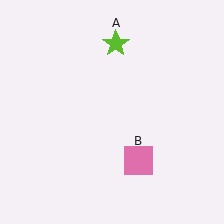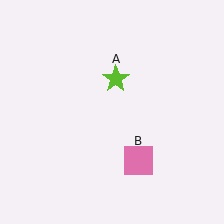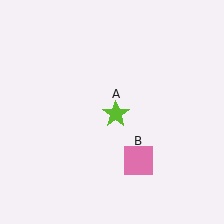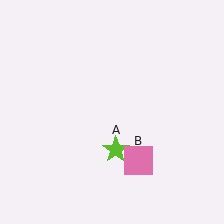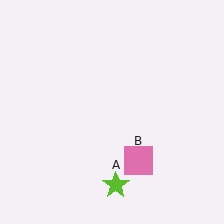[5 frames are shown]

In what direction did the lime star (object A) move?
The lime star (object A) moved down.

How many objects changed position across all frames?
1 object changed position: lime star (object A).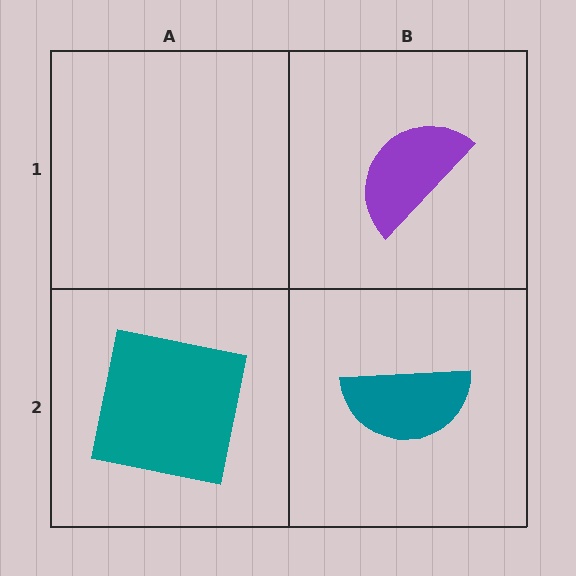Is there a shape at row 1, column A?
No, that cell is empty.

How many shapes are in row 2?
2 shapes.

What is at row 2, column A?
A teal square.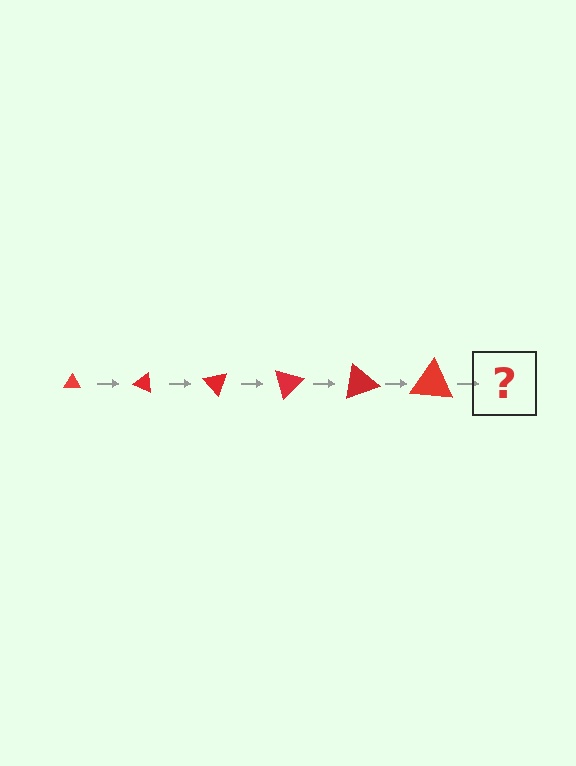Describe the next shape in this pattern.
It should be a triangle, larger than the previous one and rotated 150 degrees from the start.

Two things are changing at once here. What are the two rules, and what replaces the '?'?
The two rules are that the triangle grows larger each step and it rotates 25 degrees each step. The '?' should be a triangle, larger than the previous one and rotated 150 degrees from the start.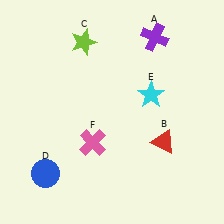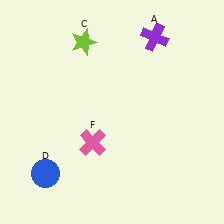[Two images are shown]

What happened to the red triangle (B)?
The red triangle (B) was removed in Image 2. It was in the bottom-right area of Image 1.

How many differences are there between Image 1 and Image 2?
There are 2 differences between the two images.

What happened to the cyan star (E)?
The cyan star (E) was removed in Image 2. It was in the top-right area of Image 1.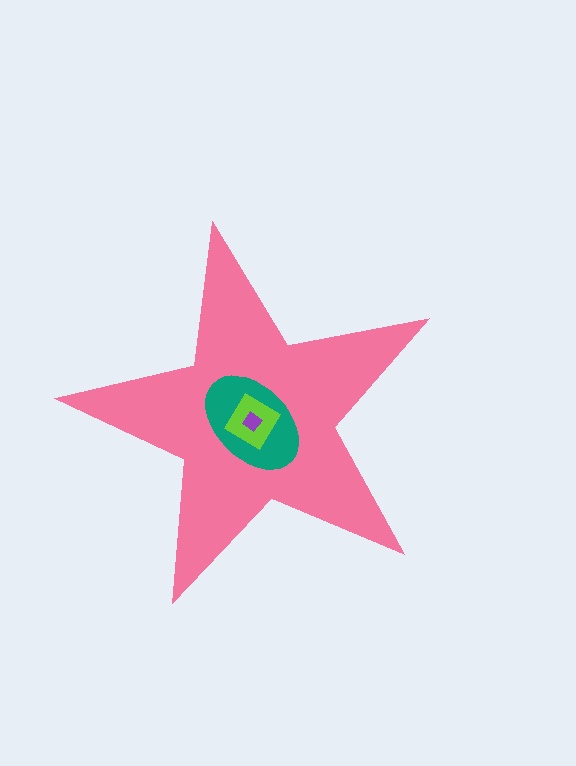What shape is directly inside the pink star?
The teal ellipse.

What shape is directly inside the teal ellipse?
The lime diamond.